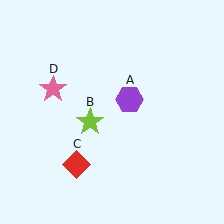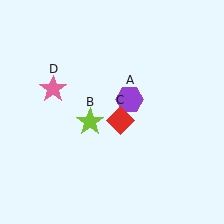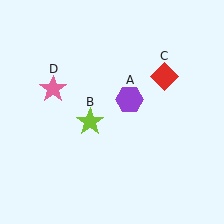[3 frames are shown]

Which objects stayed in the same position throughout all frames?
Purple hexagon (object A) and lime star (object B) and pink star (object D) remained stationary.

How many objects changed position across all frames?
1 object changed position: red diamond (object C).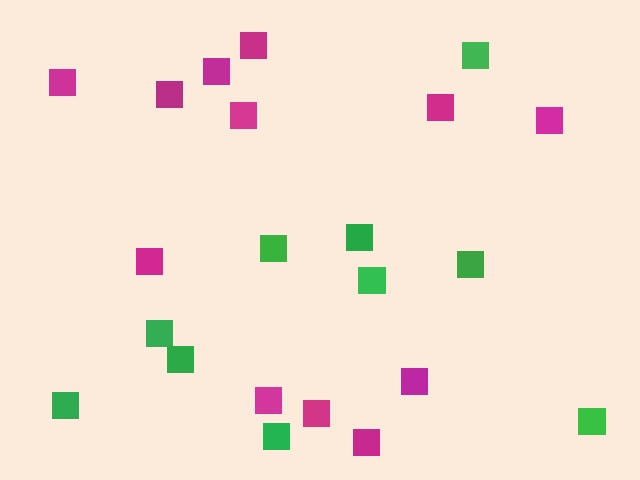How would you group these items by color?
There are 2 groups: one group of green squares (10) and one group of magenta squares (12).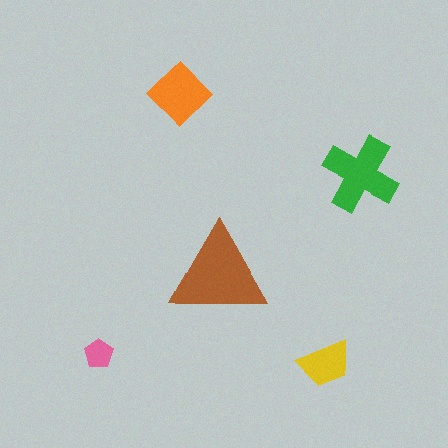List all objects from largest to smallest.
The brown triangle, the green cross, the orange diamond, the yellow trapezoid, the pink pentagon.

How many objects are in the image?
There are 5 objects in the image.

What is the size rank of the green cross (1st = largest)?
2nd.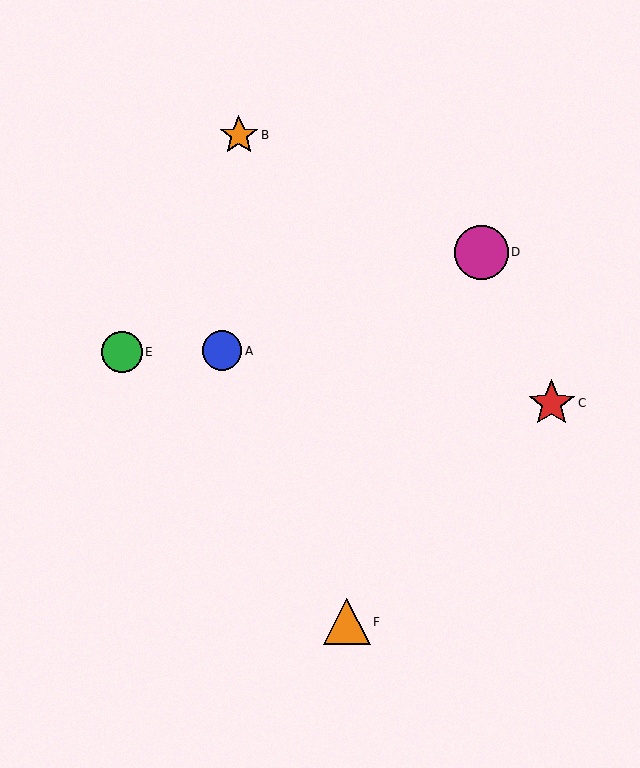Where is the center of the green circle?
The center of the green circle is at (122, 352).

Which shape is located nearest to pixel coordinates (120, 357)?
The green circle (labeled E) at (122, 352) is nearest to that location.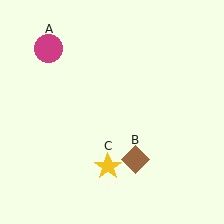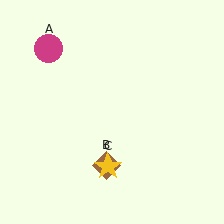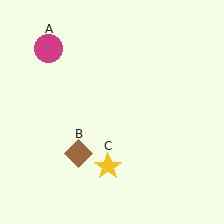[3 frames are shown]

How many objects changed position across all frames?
1 object changed position: brown diamond (object B).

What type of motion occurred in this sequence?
The brown diamond (object B) rotated clockwise around the center of the scene.